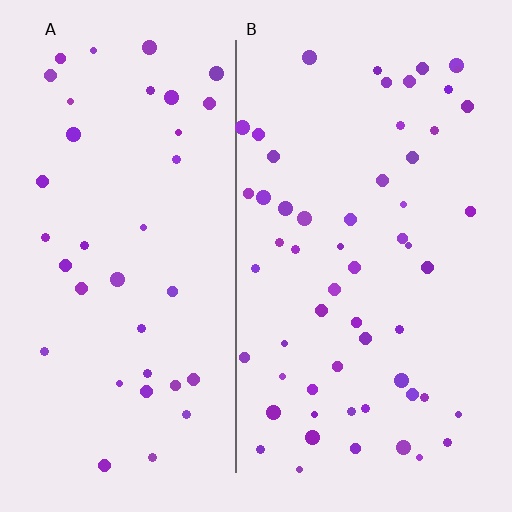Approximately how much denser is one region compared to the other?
Approximately 1.5× — region B over region A.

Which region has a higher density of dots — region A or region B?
B (the right).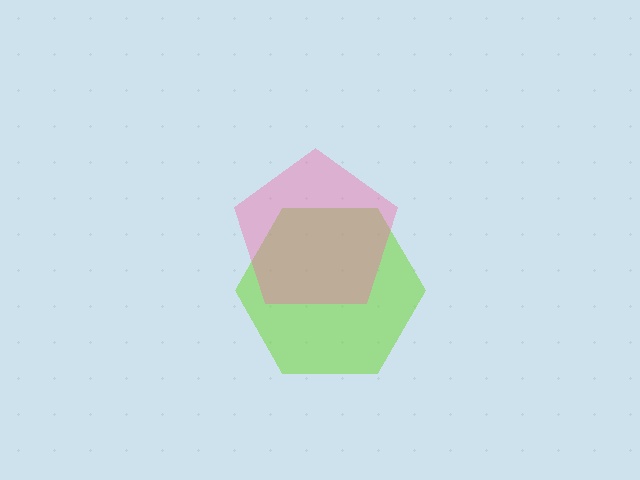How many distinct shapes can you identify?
There are 2 distinct shapes: a lime hexagon, a pink pentagon.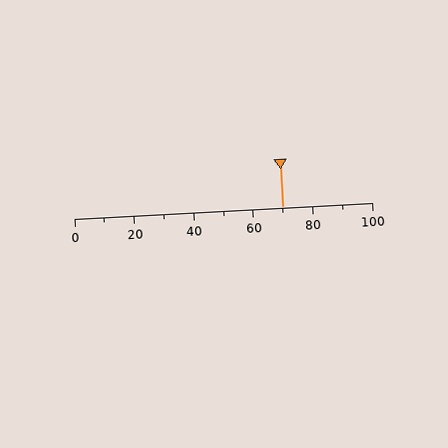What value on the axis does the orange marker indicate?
The marker indicates approximately 70.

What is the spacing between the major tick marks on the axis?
The major ticks are spaced 20 apart.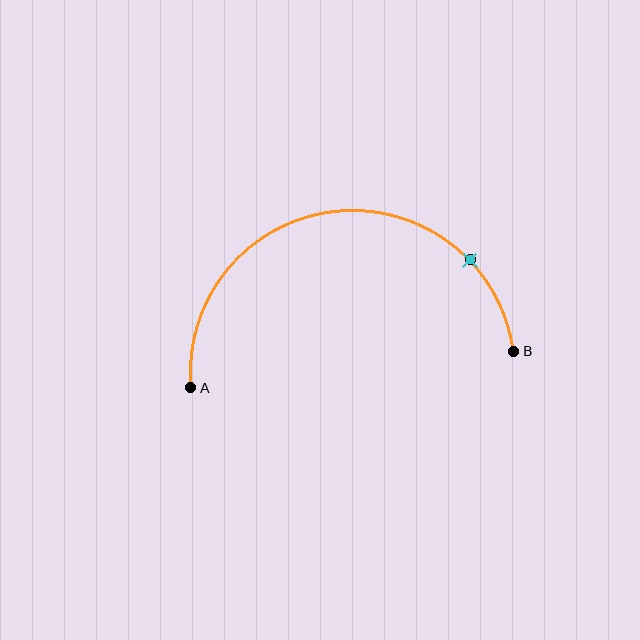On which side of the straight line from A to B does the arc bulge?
The arc bulges above the straight line connecting A and B.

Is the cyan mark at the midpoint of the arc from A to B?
No. The cyan mark lies on the arc but is closer to endpoint B. The arc midpoint would be at the point on the curve equidistant along the arc from both A and B.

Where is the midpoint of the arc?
The arc midpoint is the point on the curve farthest from the straight line joining A and B. It sits above that line.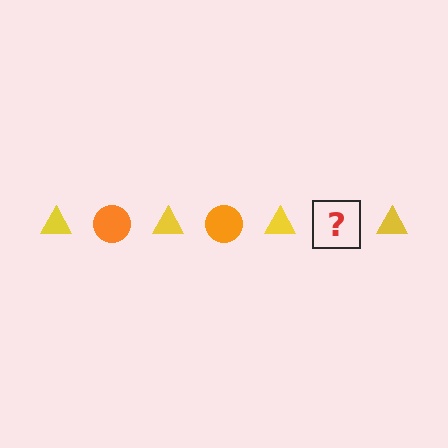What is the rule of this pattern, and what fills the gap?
The rule is that the pattern alternates between yellow triangle and orange circle. The gap should be filled with an orange circle.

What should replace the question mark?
The question mark should be replaced with an orange circle.